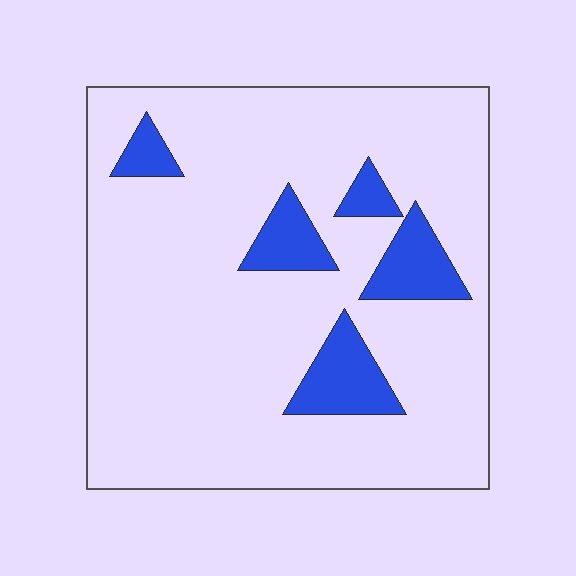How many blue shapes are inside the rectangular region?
5.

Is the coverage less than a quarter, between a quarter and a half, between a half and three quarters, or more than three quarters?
Less than a quarter.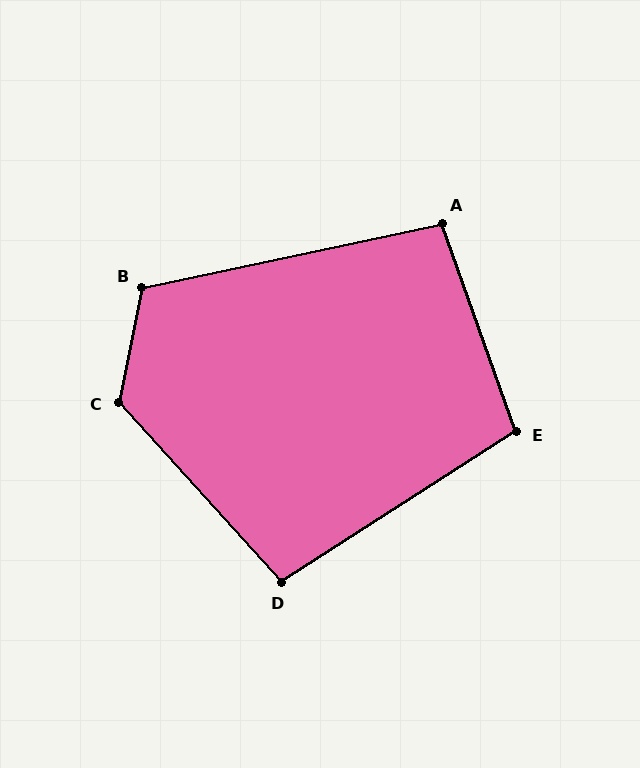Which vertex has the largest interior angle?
C, at approximately 126 degrees.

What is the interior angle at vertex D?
Approximately 99 degrees (obtuse).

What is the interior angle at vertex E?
Approximately 103 degrees (obtuse).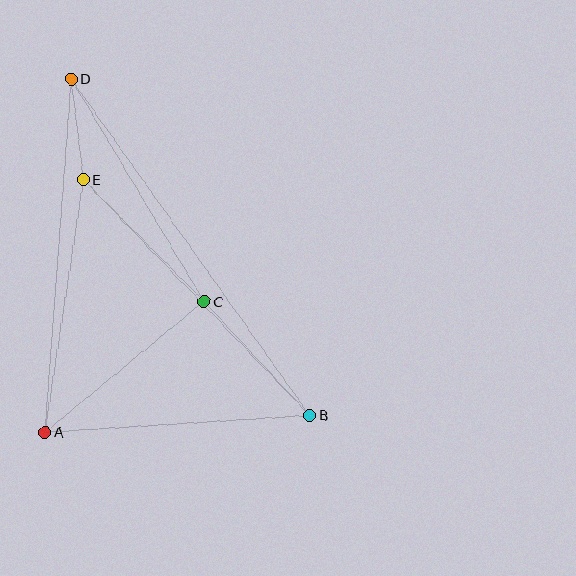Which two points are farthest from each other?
Points B and D are farthest from each other.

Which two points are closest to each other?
Points D and E are closest to each other.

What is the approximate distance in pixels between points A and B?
The distance between A and B is approximately 265 pixels.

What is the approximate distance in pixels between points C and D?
The distance between C and D is approximately 259 pixels.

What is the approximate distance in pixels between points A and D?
The distance between A and D is approximately 354 pixels.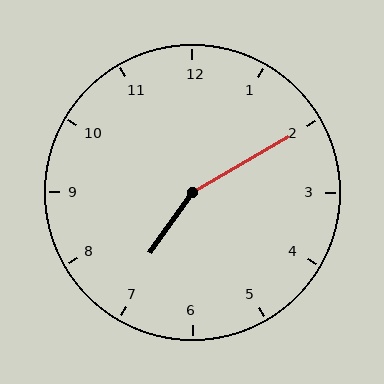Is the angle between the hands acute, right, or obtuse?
It is obtuse.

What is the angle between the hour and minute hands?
Approximately 155 degrees.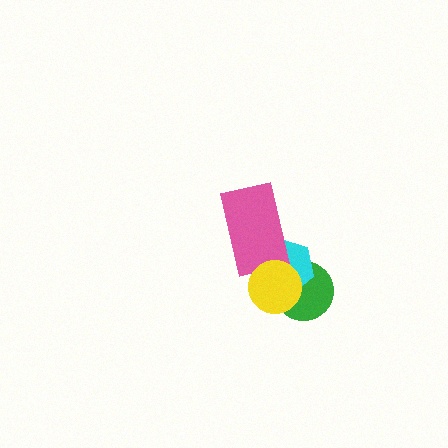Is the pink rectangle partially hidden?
Yes, it is partially covered by another shape.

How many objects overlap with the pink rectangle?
2 objects overlap with the pink rectangle.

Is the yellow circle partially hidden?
No, no other shape covers it.